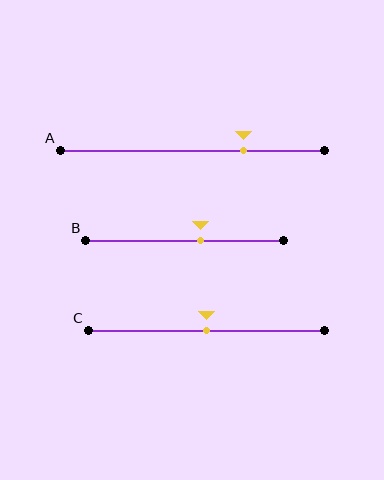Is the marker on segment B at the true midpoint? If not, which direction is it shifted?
No, the marker on segment B is shifted to the right by about 8% of the segment length.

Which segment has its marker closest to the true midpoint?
Segment C has its marker closest to the true midpoint.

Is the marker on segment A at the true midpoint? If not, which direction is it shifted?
No, the marker on segment A is shifted to the right by about 20% of the segment length.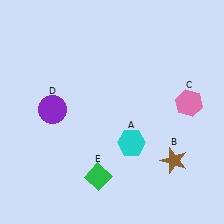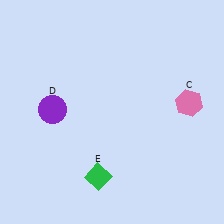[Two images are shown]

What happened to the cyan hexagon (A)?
The cyan hexagon (A) was removed in Image 2. It was in the bottom-right area of Image 1.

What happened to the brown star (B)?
The brown star (B) was removed in Image 2. It was in the bottom-right area of Image 1.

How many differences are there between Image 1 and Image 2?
There are 2 differences between the two images.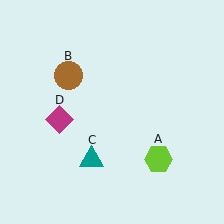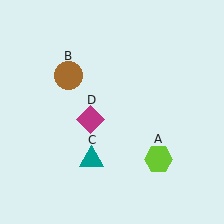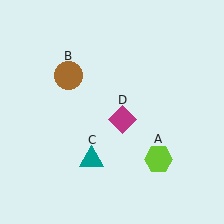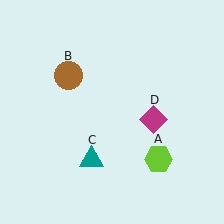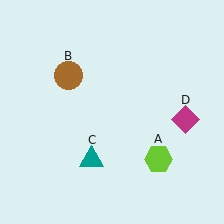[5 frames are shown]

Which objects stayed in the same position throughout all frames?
Lime hexagon (object A) and brown circle (object B) and teal triangle (object C) remained stationary.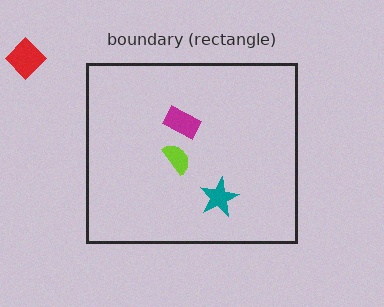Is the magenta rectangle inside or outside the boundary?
Inside.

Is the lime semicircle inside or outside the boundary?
Inside.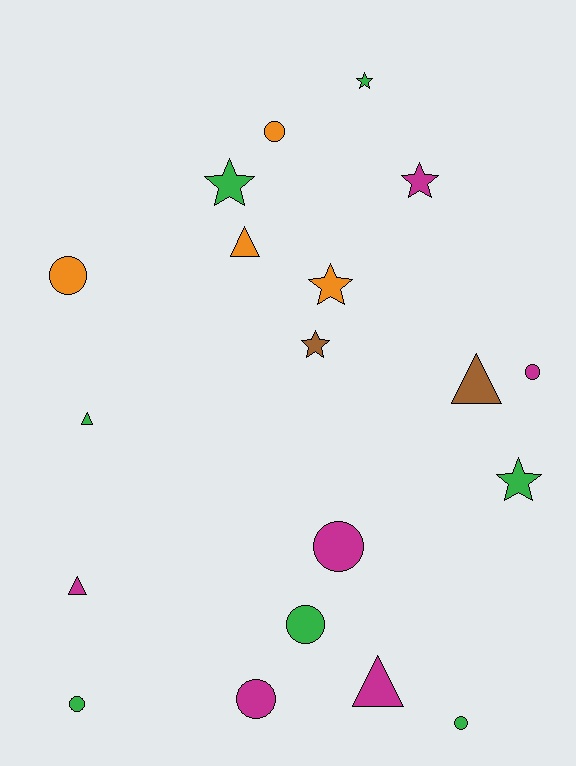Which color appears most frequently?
Green, with 7 objects.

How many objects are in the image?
There are 19 objects.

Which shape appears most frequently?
Circle, with 8 objects.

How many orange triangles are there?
There is 1 orange triangle.